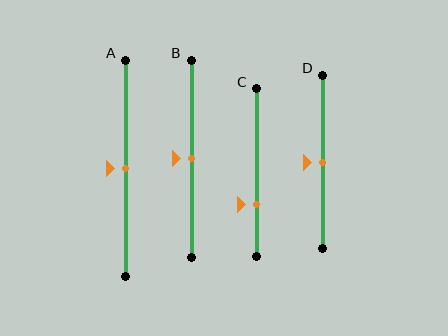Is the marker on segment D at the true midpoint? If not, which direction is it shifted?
Yes, the marker on segment D is at the true midpoint.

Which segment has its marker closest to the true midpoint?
Segment A has its marker closest to the true midpoint.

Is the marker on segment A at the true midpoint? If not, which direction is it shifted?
Yes, the marker on segment A is at the true midpoint.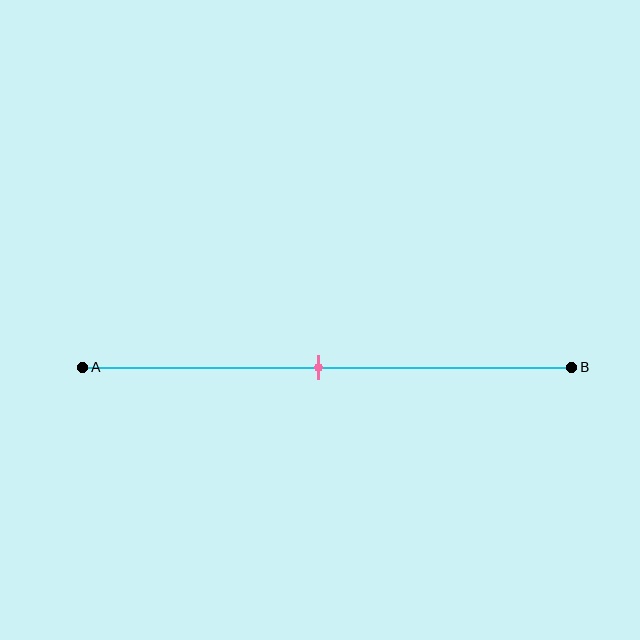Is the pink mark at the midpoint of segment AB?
Yes, the mark is approximately at the midpoint.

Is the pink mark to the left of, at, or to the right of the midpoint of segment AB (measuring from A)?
The pink mark is approximately at the midpoint of segment AB.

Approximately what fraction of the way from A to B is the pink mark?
The pink mark is approximately 50% of the way from A to B.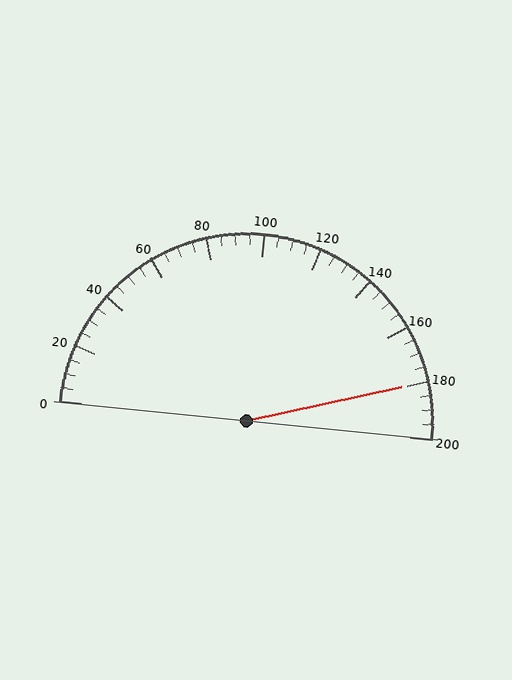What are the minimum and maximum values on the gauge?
The gauge ranges from 0 to 200.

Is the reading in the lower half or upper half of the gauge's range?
The reading is in the upper half of the range (0 to 200).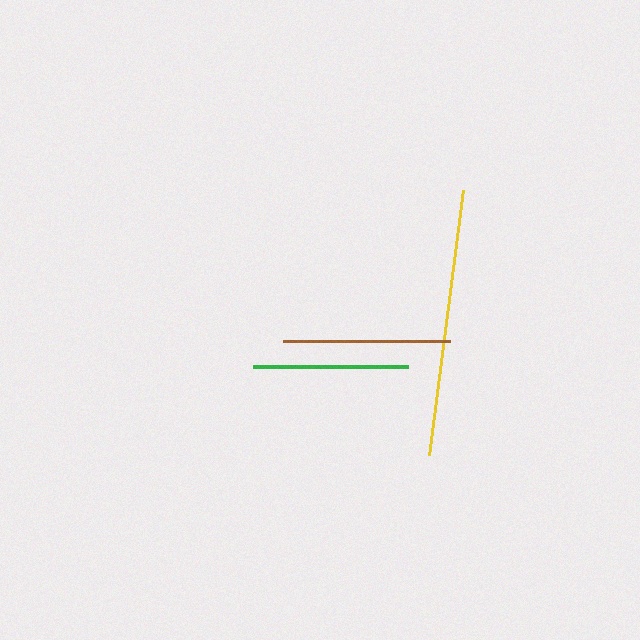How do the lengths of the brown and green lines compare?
The brown and green lines are approximately the same length.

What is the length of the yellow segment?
The yellow segment is approximately 267 pixels long.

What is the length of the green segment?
The green segment is approximately 155 pixels long.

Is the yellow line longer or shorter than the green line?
The yellow line is longer than the green line.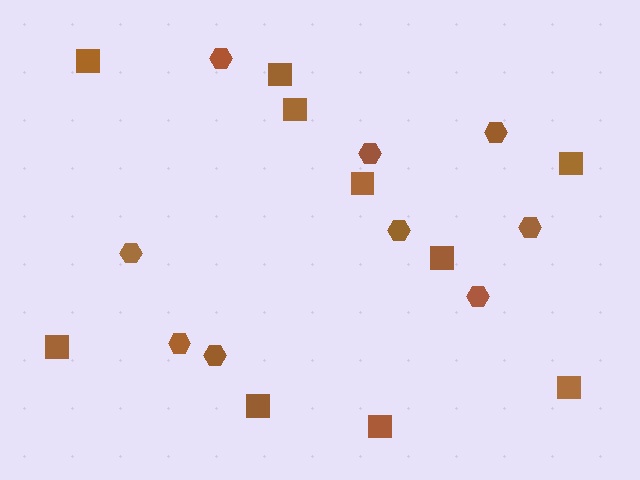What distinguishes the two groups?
There are 2 groups: one group of squares (10) and one group of hexagons (9).